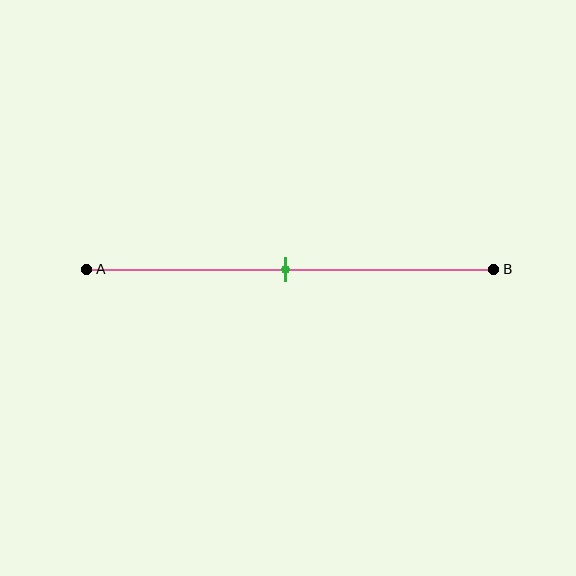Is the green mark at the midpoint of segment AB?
Yes, the mark is approximately at the midpoint.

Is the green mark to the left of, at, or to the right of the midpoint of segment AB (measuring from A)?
The green mark is approximately at the midpoint of segment AB.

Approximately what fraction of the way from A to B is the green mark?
The green mark is approximately 50% of the way from A to B.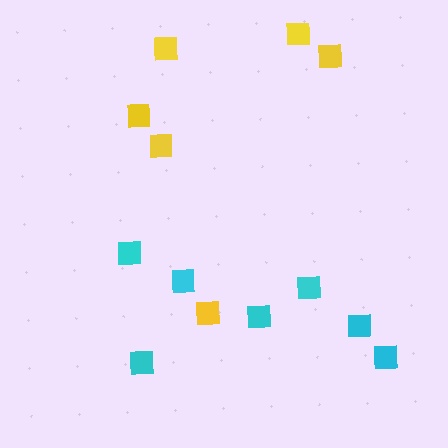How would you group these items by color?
There are 2 groups: one group of cyan squares (7) and one group of yellow squares (6).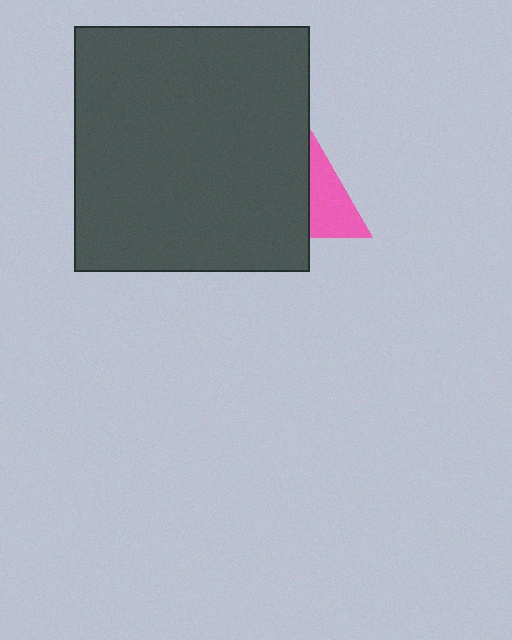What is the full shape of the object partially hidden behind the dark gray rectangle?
The partially hidden object is a pink triangle.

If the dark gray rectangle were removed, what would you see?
You would see the complete pink triangle.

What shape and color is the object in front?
The object in front is a dark gray rectangle.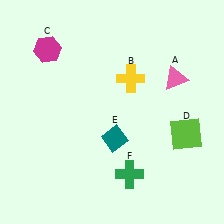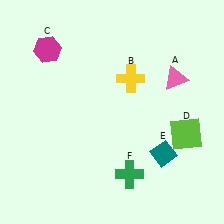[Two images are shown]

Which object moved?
The teal diamond (E) moved right.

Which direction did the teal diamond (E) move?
The teal diamond (E) moved right.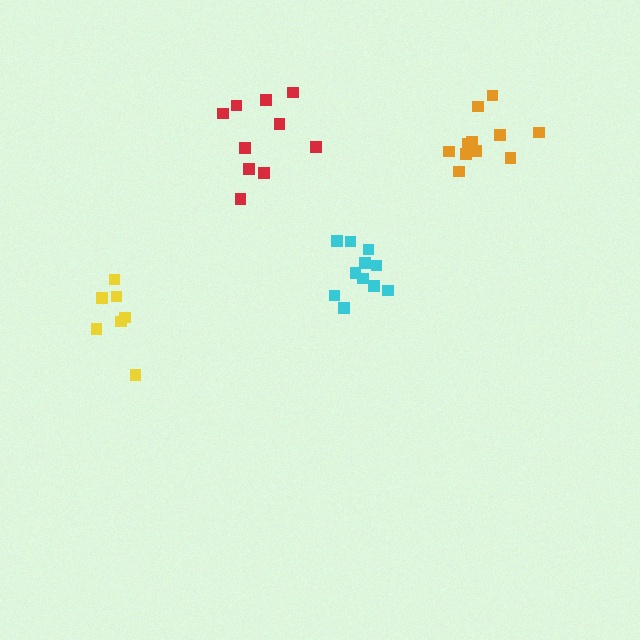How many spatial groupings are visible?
There are 4 spatial groupings.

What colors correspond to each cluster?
The clusters are colored: orange, yellow, red, cyan.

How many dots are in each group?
Group 1: 11 dots, Group 2: 7 dots, Group 3: 10 dots, Group 4: 11 dots (39 total).